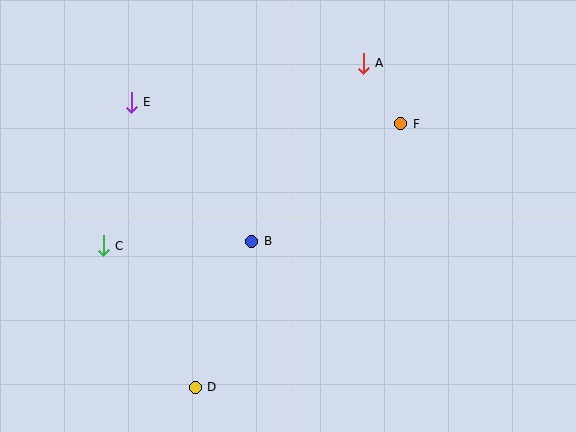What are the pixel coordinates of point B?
Point B is at (252, 241).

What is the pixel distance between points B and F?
The distance between B and F is 190 pixels.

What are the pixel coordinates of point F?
Point F is at (401, 124).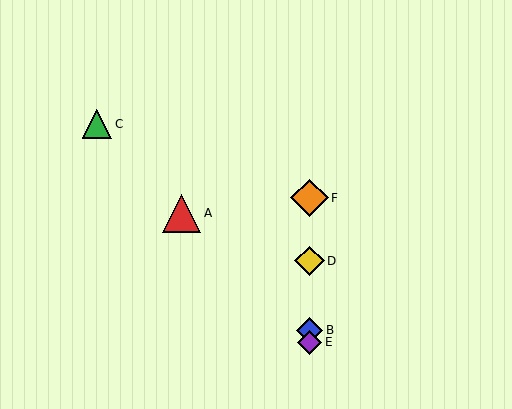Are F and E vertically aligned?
Yes, both are at x≈310.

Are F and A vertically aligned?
No, F is at x≈310 and A is at x≈182.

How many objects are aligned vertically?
4 objects (B, D, E, F) are aligned vertically.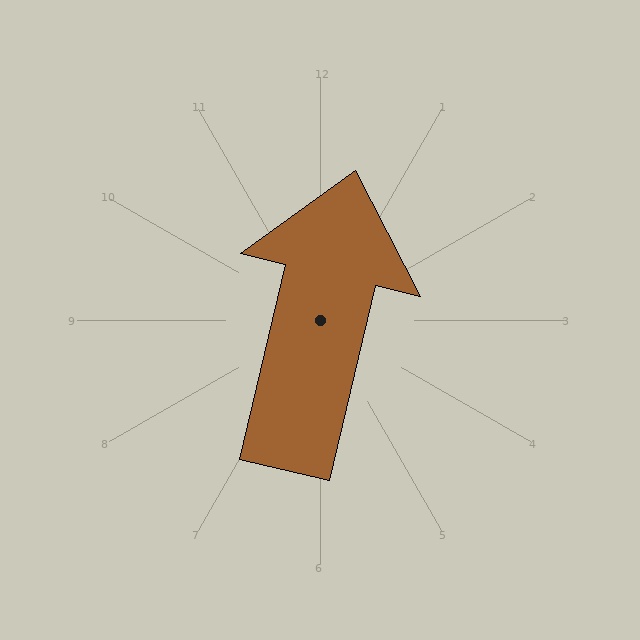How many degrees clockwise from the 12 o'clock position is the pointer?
Approximately 13 degrees.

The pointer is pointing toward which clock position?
Roughly 12 o'clock.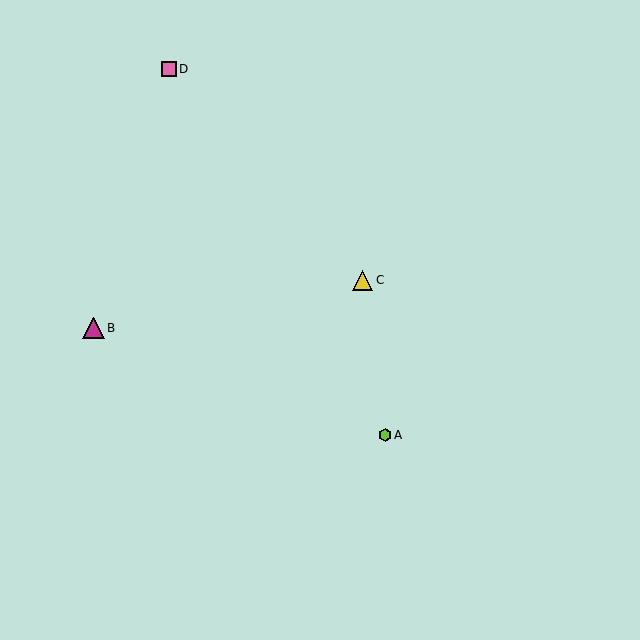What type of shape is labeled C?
Shape C is a yellow triangle.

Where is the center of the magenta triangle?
The center of the magenta triangle is at (94, 328).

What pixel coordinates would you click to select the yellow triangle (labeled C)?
Click at (363, 280) to select the yellow triangle C.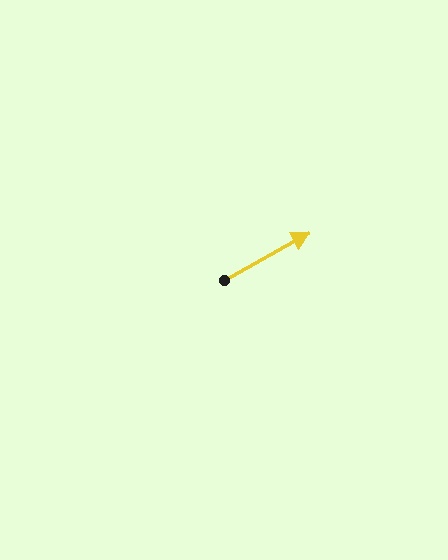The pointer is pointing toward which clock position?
Roughly 2 o'clock.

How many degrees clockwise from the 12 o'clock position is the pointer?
Approximately 61 degrees.